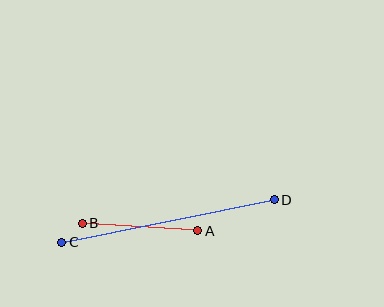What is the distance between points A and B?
The distance is approximately 116 pixels.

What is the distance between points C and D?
The distance is approximately 217 pixels.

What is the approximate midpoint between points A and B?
The midpoint is at approximately (140, 227) pixels.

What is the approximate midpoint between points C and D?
The midpoint is at approximately (168, 221) pixels.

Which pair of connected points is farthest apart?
Points C and D are farthest apart.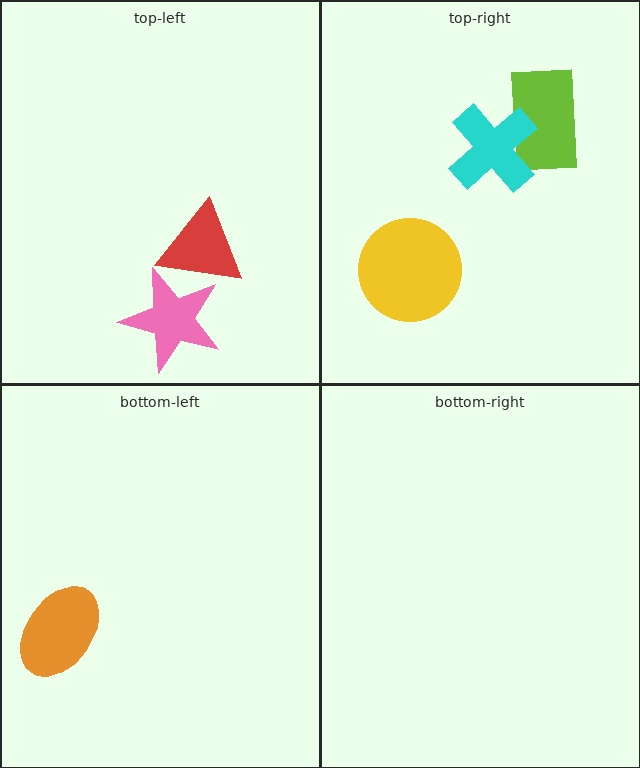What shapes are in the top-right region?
The lime rectangle, the cyan cross, the yellow circle.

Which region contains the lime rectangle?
The top-right region.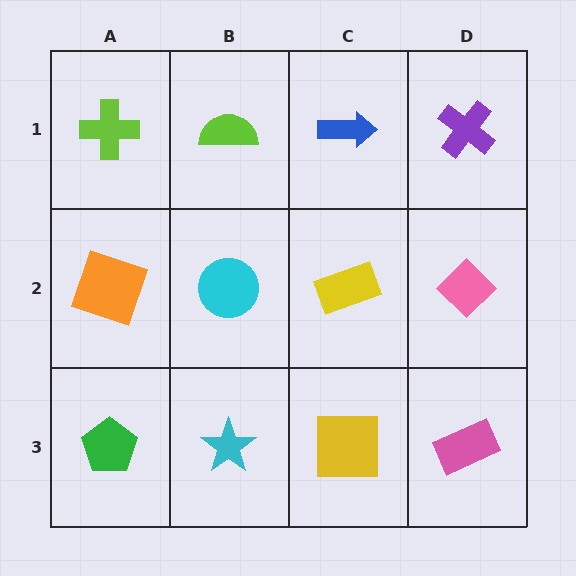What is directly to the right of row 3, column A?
A cyan star.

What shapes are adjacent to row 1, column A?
An orange square (row 2, column A), a lime semicircle (row 1, column B).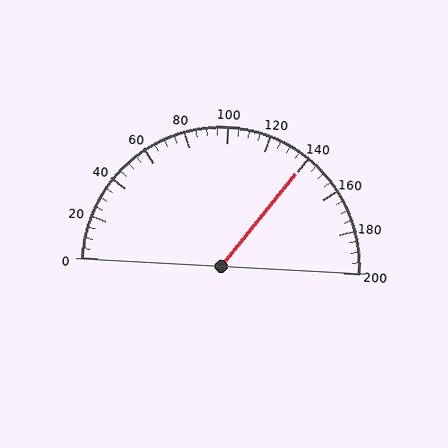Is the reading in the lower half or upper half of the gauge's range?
The reading is in the upper half of the range (0 to 200).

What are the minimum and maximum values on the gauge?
The gauge ranges from 0 to 200.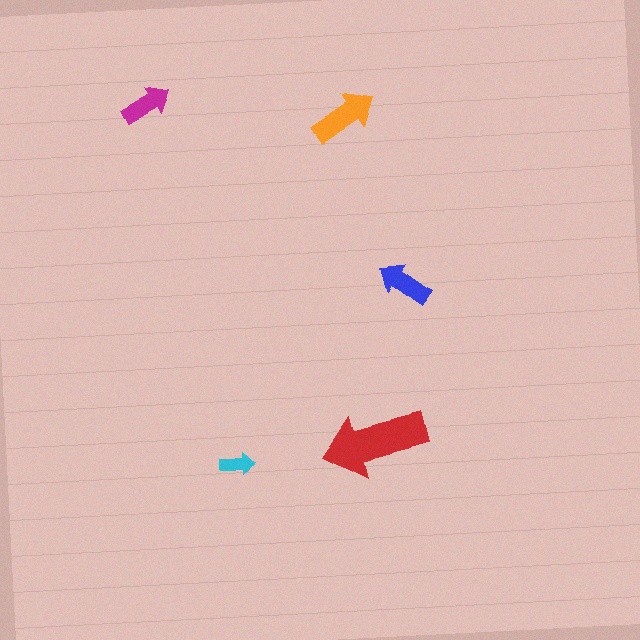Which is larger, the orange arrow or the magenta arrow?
The orange one.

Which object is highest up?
The magenta arrow is topmost.